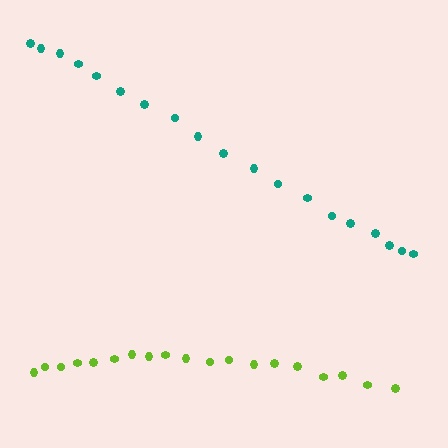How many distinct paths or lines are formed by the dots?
There are 2 distinct paths.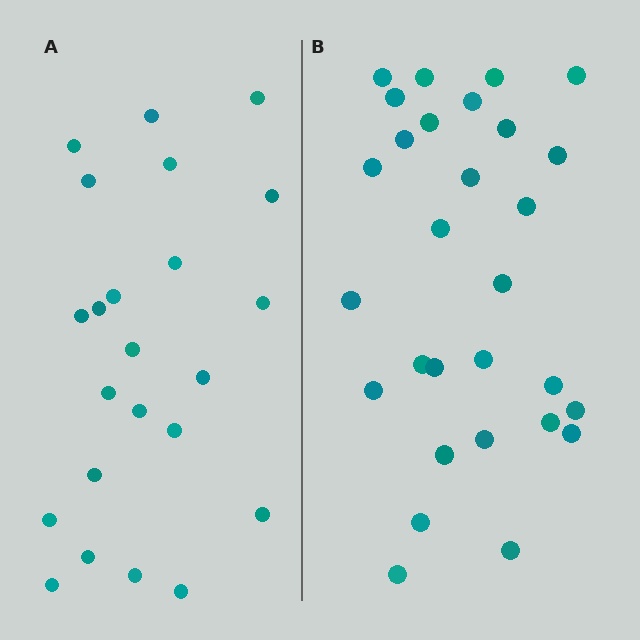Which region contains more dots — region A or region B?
Region B (the right region) has more dots.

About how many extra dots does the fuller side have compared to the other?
Region B has about 6 more dots than region A.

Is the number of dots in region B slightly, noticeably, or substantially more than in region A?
Region B has noticeably more, but not dramatically so. The ratio is roughly 1.3 to 1.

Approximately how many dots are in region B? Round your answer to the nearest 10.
About 30 dots. (The exact count is 29, which rounds to 30.)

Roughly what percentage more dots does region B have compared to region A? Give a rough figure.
About 25% more.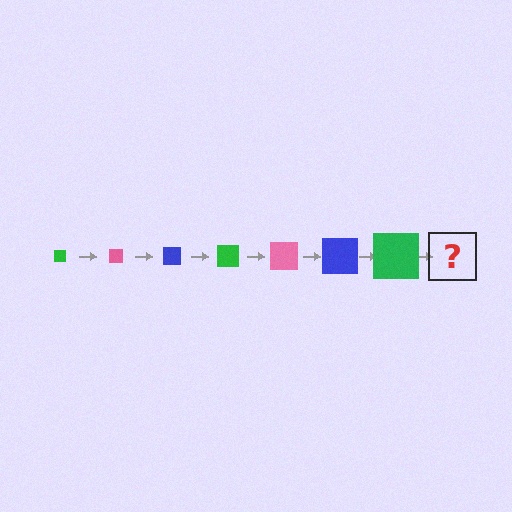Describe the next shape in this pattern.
It should be a pink square, larger than the previous one.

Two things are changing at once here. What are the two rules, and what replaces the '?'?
The two rules are that the square grows larger each step and the color cycles through green, pink, and blue. The '?' should be a pink square, larger than the previous one.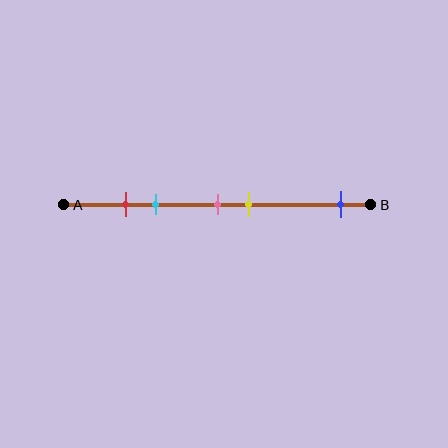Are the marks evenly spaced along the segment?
No, the marks are not evenly spaced.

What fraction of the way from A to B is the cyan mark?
The cyan mark is approximately 30% (0.3) of the way from A to B.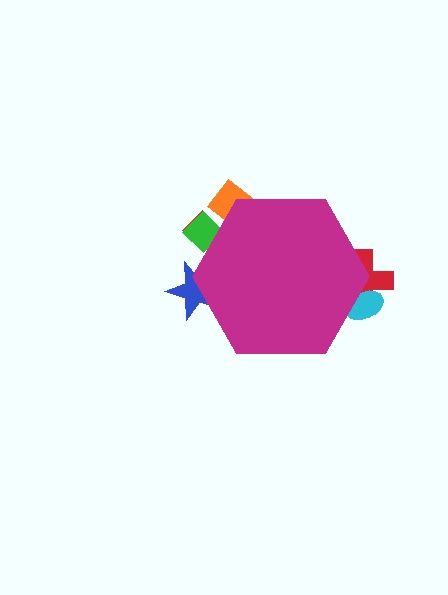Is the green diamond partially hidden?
Yes, the green diamond is partially hidden behind the magenta hexagon.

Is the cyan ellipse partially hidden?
Yes, the cyan ellipse is partially hidden behind the magenta hexagon.